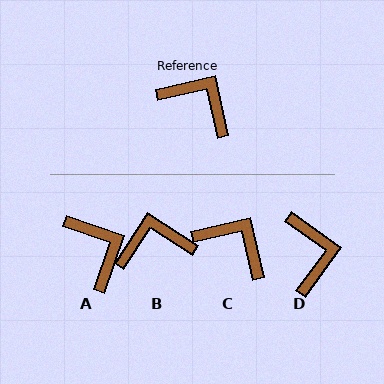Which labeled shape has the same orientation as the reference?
C.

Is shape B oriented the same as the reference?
No, it is off by about 44 degrees.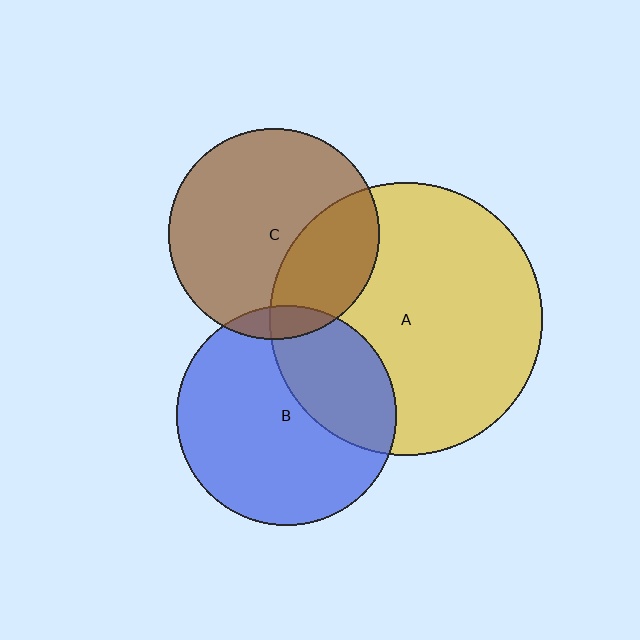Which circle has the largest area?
Circle A (yellow).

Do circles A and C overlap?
Yes.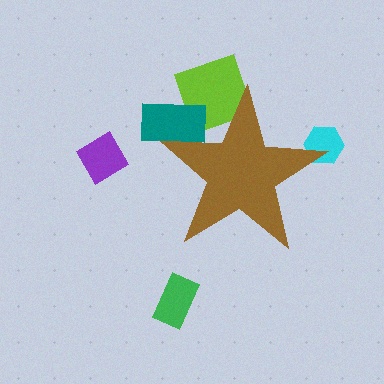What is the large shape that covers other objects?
A brown star.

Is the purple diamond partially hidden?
No, the purple diamond is fully visible.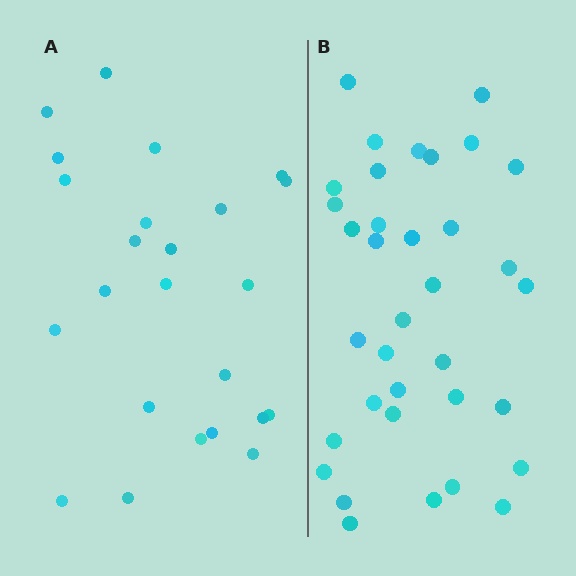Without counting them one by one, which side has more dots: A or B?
Region B (the right region) has more dots.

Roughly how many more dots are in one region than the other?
Region B has roughly 12 or so more dots than region A.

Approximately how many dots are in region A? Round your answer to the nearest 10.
About 20 dots. (The exact count is 24, which rounds to 20.)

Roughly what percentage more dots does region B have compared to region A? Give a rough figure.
About 45% more.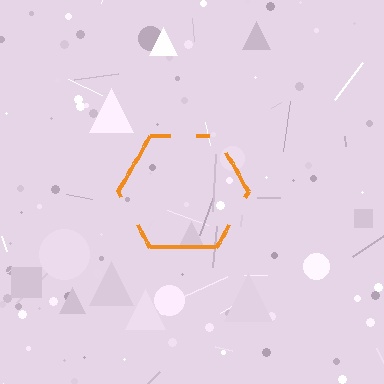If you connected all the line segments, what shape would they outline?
They would outline a hexagon.